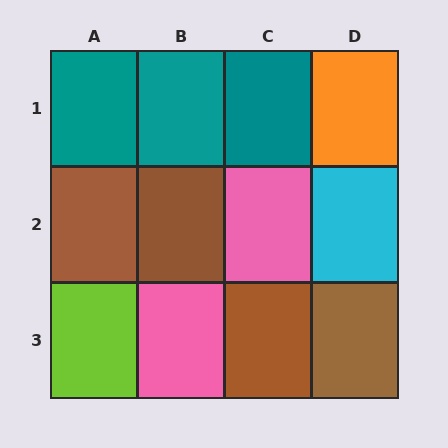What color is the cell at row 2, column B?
Brown.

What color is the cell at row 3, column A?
Lime.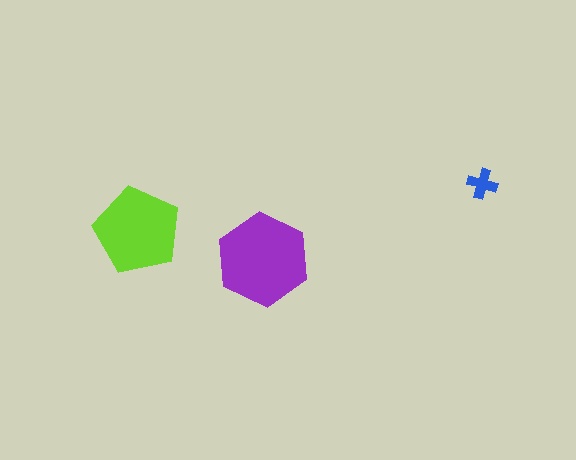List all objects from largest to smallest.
The purple hexagon, the lime pentagon, the blue cross.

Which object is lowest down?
The purple hexagon is bottommost.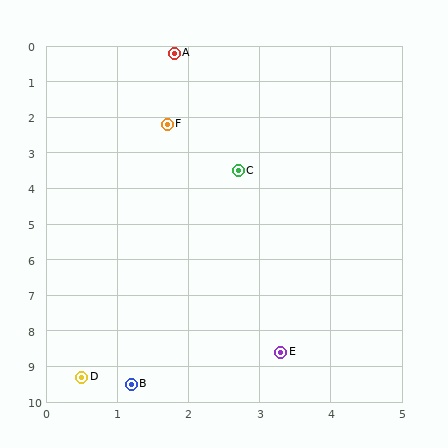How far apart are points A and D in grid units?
Points A and D are about 9.2 grid units apart.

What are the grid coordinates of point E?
Point E is at approximately (3.3, 8.6).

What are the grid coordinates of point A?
Point A is at approximately (1.8, 0.2).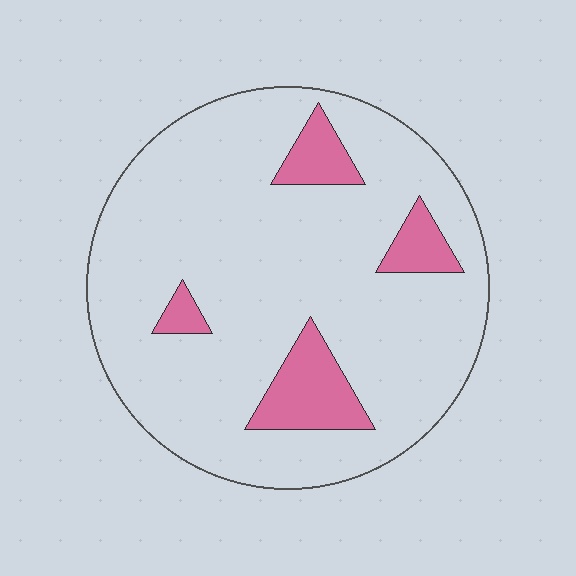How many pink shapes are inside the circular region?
4.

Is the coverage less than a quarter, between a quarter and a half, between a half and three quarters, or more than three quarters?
Less than a quarter.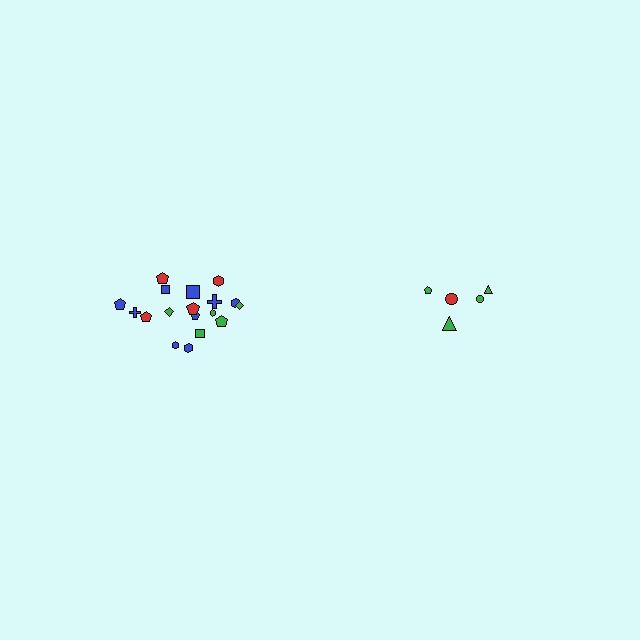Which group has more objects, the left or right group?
The left group.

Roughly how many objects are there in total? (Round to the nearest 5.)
Roughly 25 objects in total.